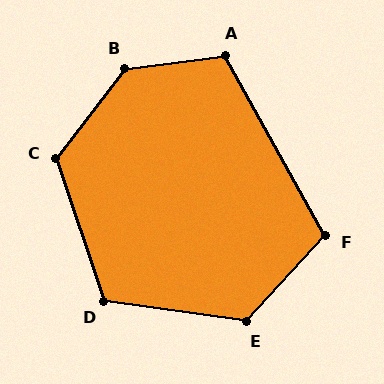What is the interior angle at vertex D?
Approximately 117 degrees (obtuse).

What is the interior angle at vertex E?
Approximately 125 degrees (obtuse).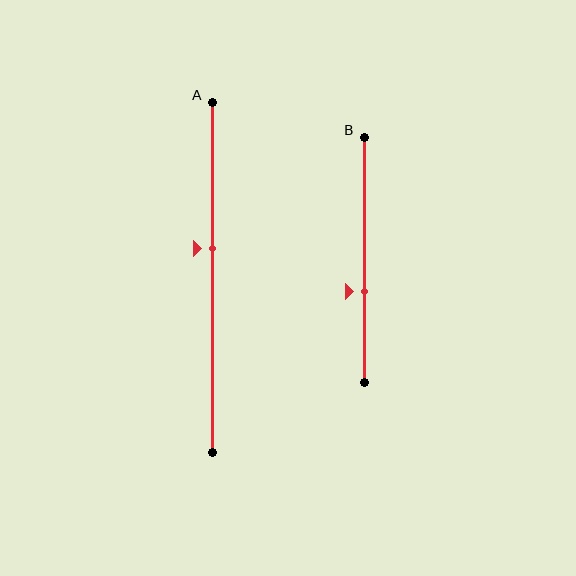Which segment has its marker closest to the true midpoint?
Segment A has its marker closest to the true midpoint.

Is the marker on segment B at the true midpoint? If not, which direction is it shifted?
No, the marker on segment B is shifted downward by about 13% of the segment length.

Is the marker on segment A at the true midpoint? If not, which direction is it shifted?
No, the marker on segment A is shifted upward by about 8% of the segment length.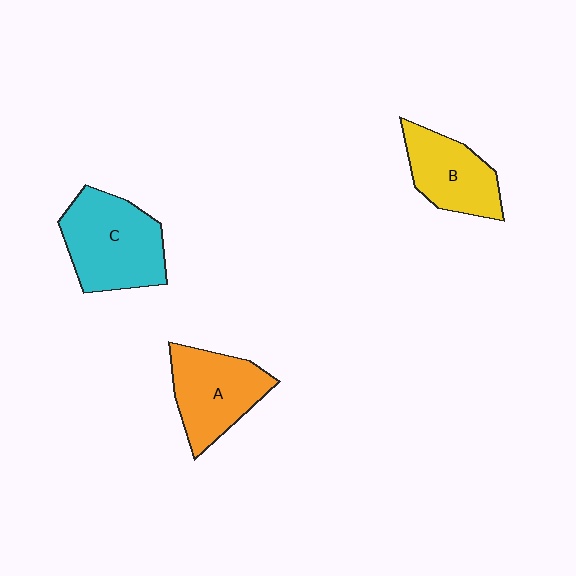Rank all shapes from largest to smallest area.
From largest to smallest: C (cyan), A (orange), B (yellow).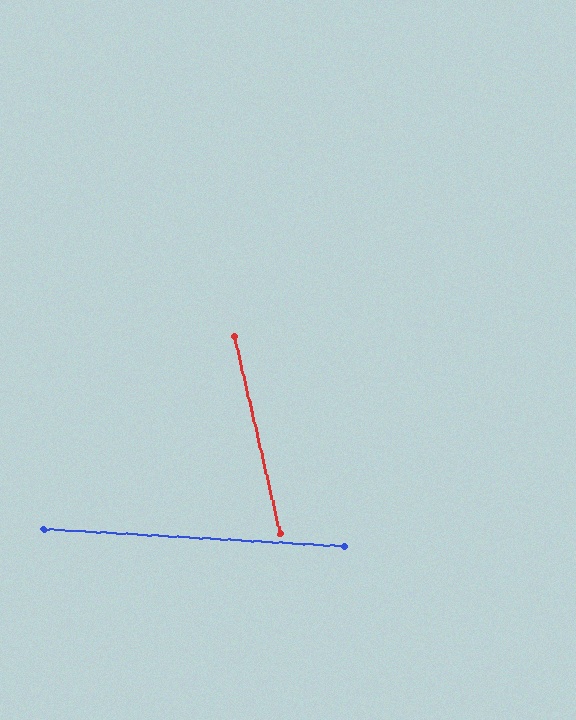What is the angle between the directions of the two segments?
Approximately 74 degrees.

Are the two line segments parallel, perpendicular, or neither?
Neither parallel nor perpendicular — they differ by about 74°.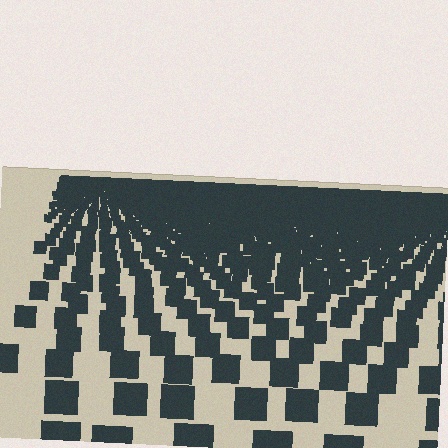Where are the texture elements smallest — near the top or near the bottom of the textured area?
Near the top.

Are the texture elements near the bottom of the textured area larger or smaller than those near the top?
Larger. Near the bottom, elements are closer to the viewer and appear at a bigger on-screen size.